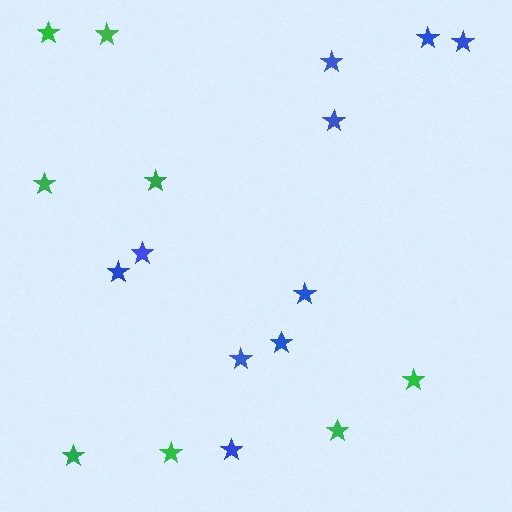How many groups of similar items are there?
There are 2 groups: one group of green stars (8) and one group of blue stars (10).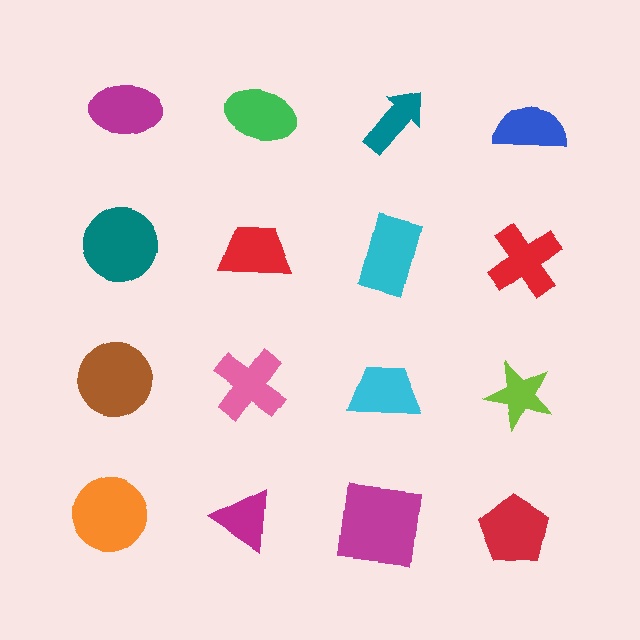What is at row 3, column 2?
A pink cross.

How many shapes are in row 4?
4 shapes.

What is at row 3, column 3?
A cyan trapezoid.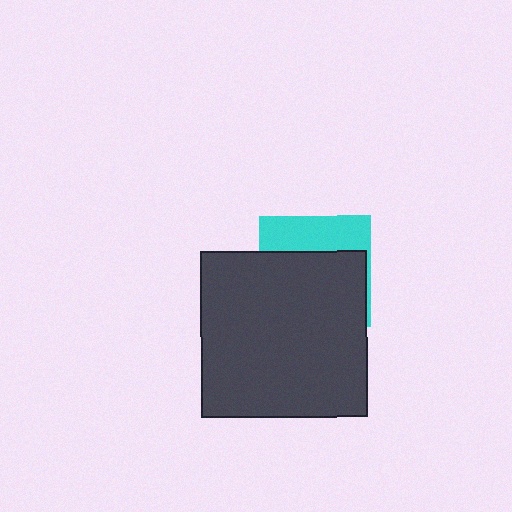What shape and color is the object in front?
The object in front is a dark gray square.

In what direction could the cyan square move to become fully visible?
The cyan square could move up. That would shift it out from behind the dark gray square entirely.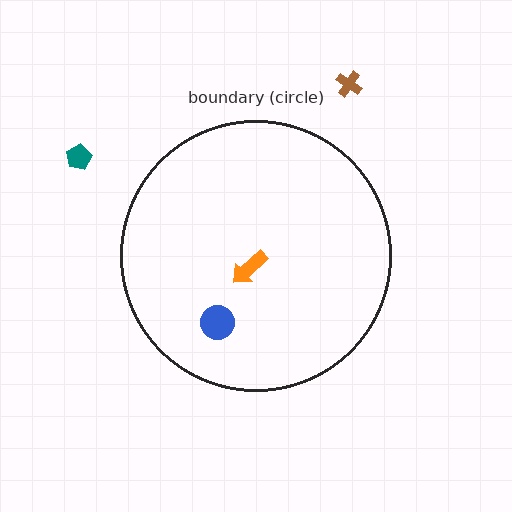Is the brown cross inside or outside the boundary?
Outside.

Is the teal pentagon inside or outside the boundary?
Outside.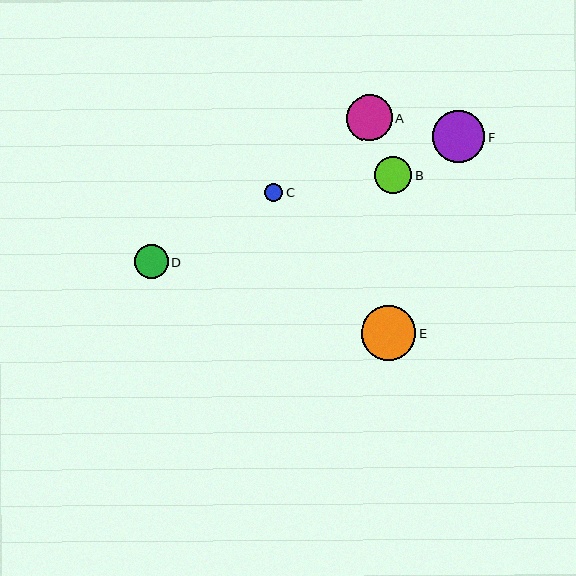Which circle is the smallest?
Circle C is the smallest with a size of approximately 18 pixels.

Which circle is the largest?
Circle E is the largest with a size of approximately 54 pixels.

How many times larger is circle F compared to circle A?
Circle F is approximately 1.1 times the size of circle A.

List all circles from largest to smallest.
From largest to smallest: E, F, A, B, D, C.